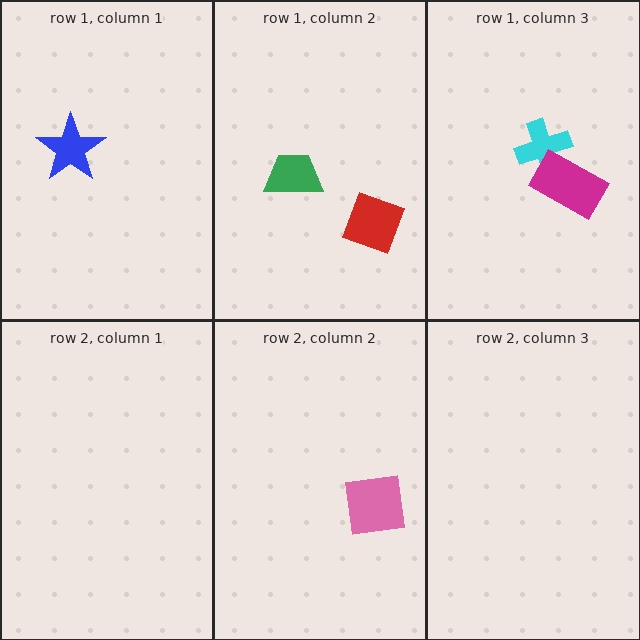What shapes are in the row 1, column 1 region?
The blue star.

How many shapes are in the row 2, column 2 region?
1.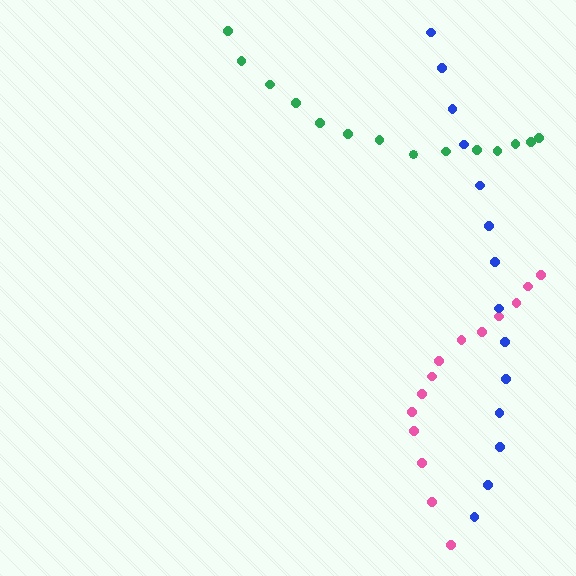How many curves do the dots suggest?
There are 3 distinct paths.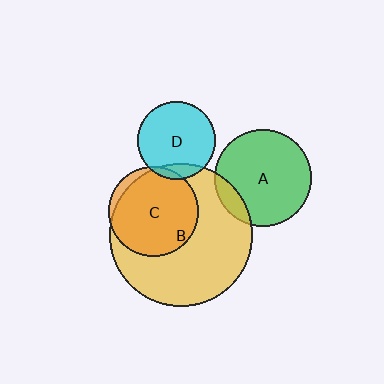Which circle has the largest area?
Circle B (yellow).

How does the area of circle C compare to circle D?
Approximately 1.3 times.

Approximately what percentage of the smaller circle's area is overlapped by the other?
Approximately 10%.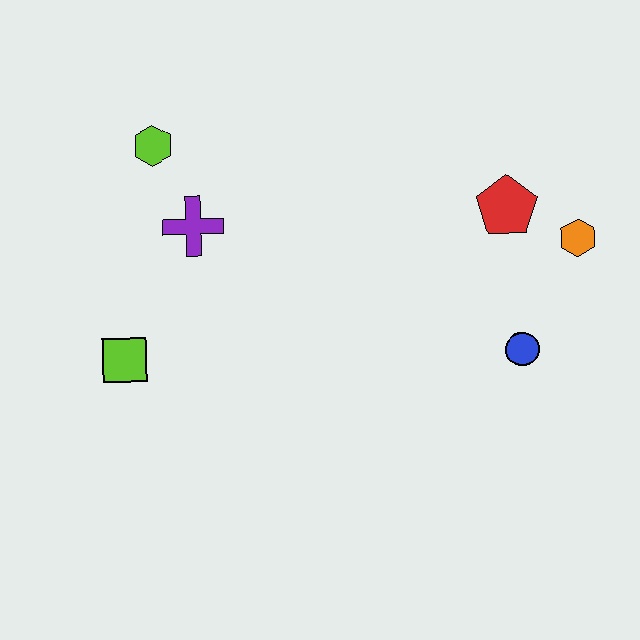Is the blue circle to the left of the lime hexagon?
No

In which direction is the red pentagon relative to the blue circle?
The red pentagon is above the blue circle.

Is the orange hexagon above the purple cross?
No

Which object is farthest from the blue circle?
The lime hexagon is farthest from the blue circle.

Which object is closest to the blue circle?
The orange hexagon is closest to the blue circle.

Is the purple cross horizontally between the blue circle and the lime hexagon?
Yes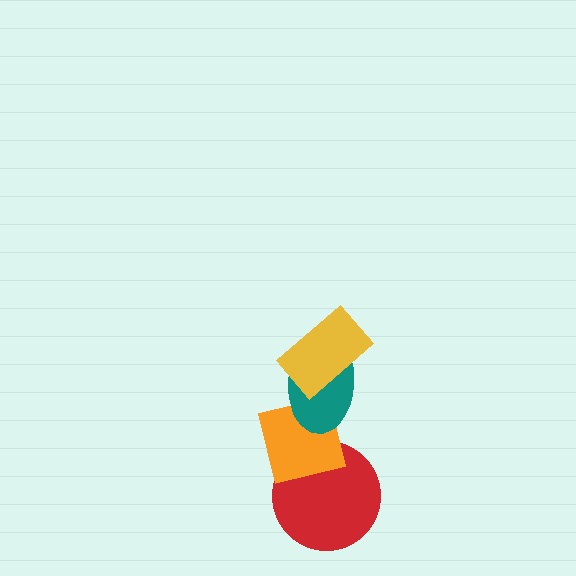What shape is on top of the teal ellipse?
The yellow rectangle is on top of the teal ellipse.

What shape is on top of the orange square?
The teal ellipse is on top of the orange square.